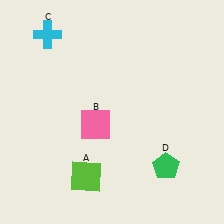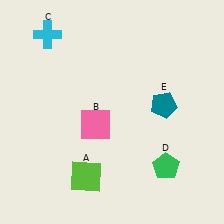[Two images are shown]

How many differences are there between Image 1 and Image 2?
There is 1 difference between the two images.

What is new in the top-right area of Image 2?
A teal pentagon (E) was added in the top-right area of Image 2.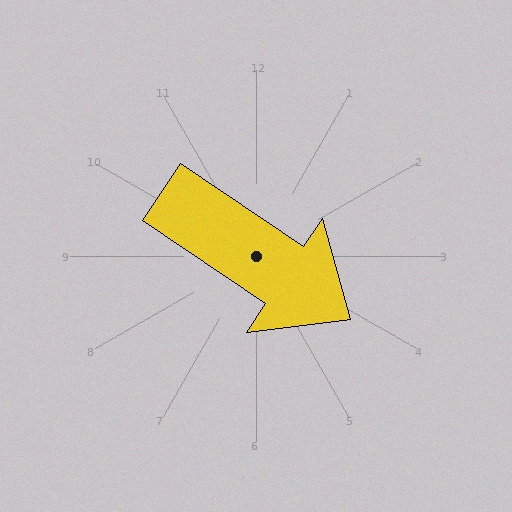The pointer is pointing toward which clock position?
Roughly 4 o'clock.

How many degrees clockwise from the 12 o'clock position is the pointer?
Approximately 124 degrees.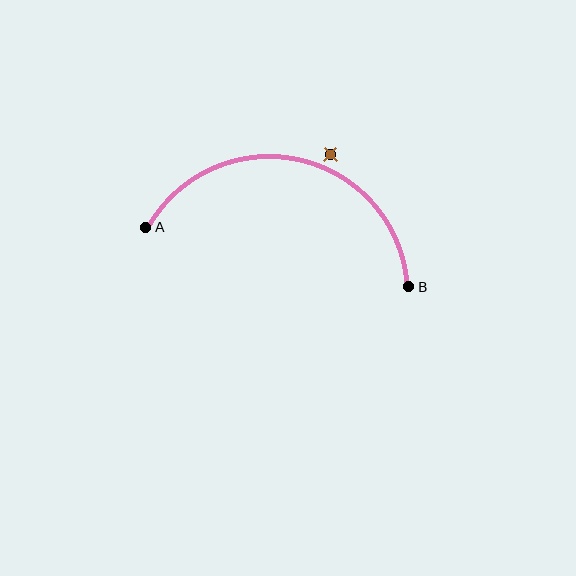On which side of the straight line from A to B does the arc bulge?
The arc bulges above the straight line connecting A and B.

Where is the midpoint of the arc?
The arc midpoint is the point on the curve farthest from the straight line joining A and B. It sits above that line.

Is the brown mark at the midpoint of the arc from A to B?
No — the brown mark does not lie on the arc at all. It sits slightly outside the curve.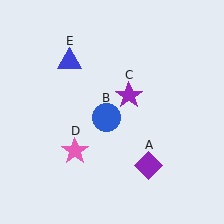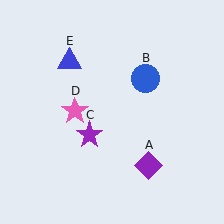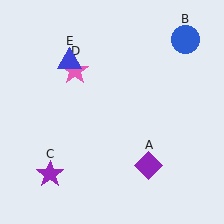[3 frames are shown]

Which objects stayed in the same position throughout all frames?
Purple diamond (object A) and blue triangle (object E) remained stationary.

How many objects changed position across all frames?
3 objects changed position: blue circle (object B), purple star (object C), pink star (object D).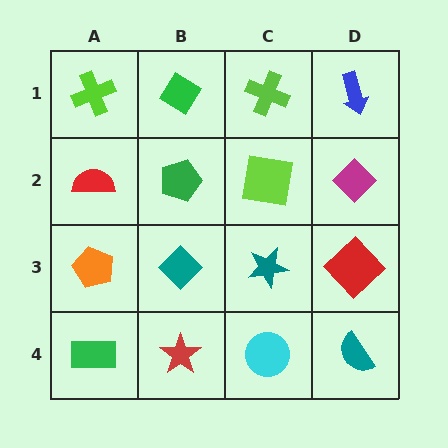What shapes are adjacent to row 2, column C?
A lime cross (row 1, column C), a teal star (row 3, column C), a green pentagon (row 2, column B), a magenta diamond (row 2, column D).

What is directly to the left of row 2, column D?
A lime square.